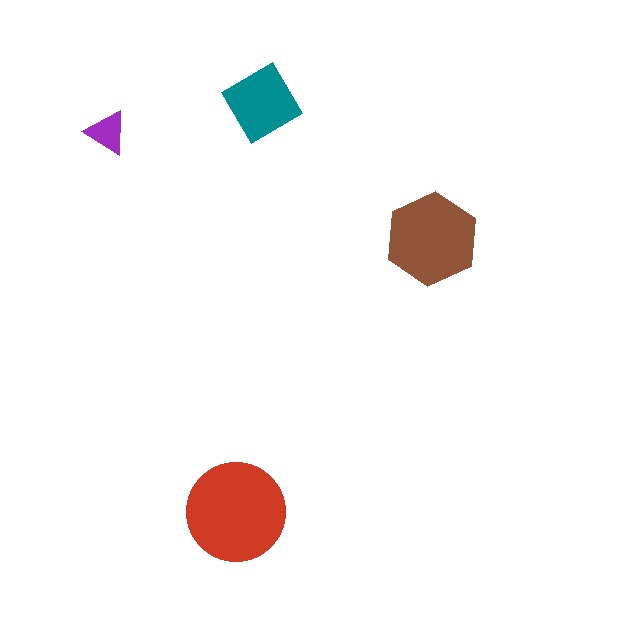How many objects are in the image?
There are 4 objects in the image.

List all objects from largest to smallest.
The red circle, the brown hexagon, the teal diamond, the purple triangle.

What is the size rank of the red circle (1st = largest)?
1st.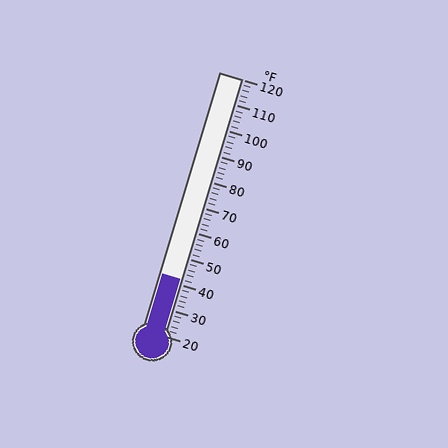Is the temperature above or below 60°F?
The temperature is below 60°F.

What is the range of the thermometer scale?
The thermometer scale ranges from 20°F to 120°F.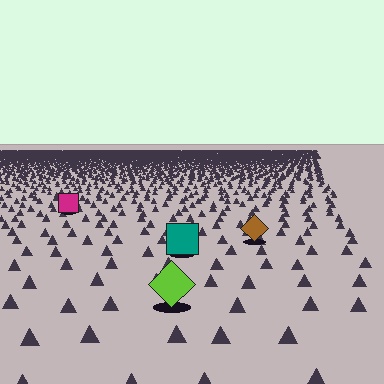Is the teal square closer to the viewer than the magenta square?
Yes. The teal square is closer — you can tell from the texture gradient: the ground texture is coarser near it.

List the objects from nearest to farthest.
From nearest to farthest: the lime diamond, the teal square, the brown diamond, the magenta square.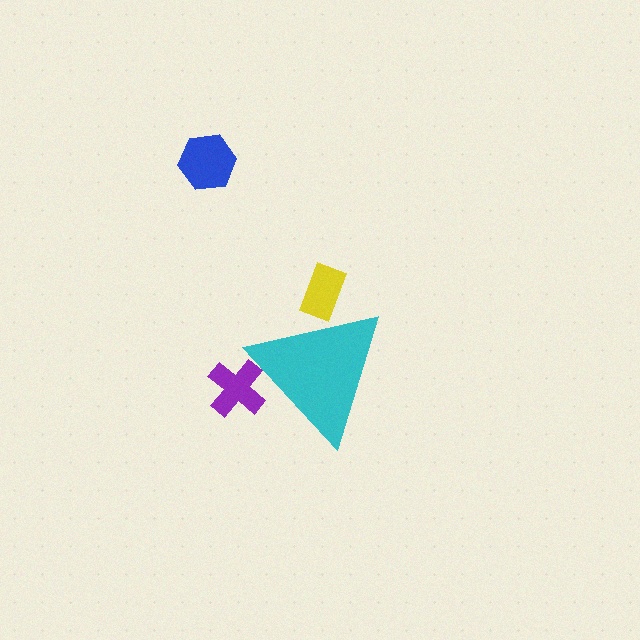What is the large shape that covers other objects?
A cyan triangle.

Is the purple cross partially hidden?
Yes, the purple cross is partially hidden behind the cyan triangle.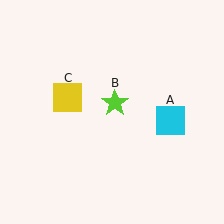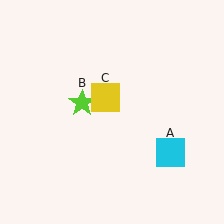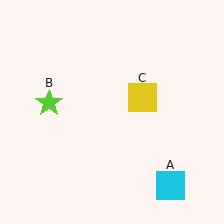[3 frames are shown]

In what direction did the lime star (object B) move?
The lime star (object B) moved left.